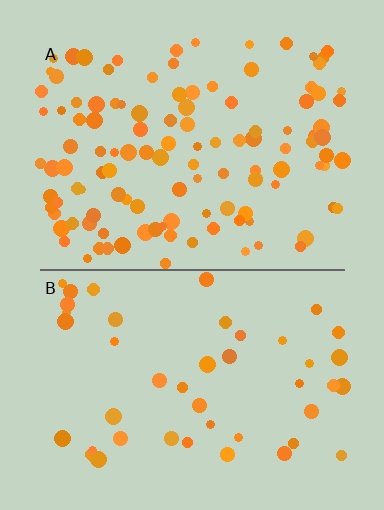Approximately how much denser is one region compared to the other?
Approximately 2.5× — region A over region B.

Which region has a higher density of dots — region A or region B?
A (the top).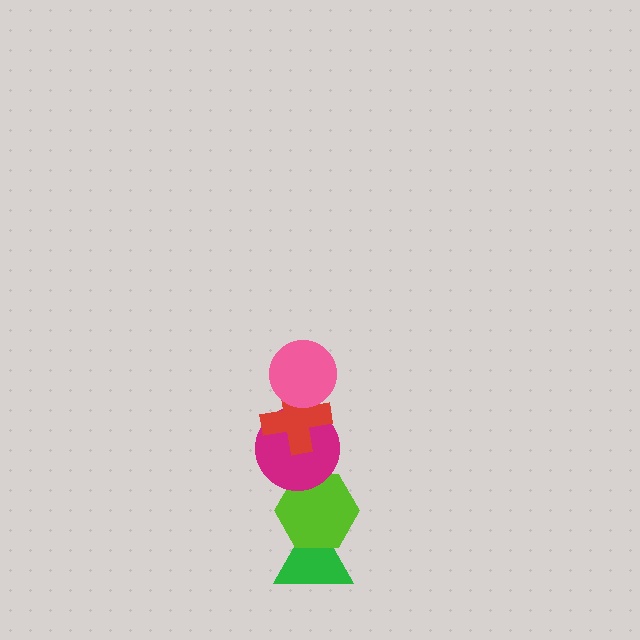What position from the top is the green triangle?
The green triangle is 5th from the top.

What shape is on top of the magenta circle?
The red cross is on top of the magenta circle.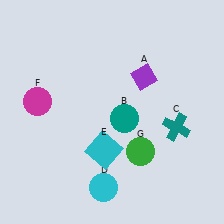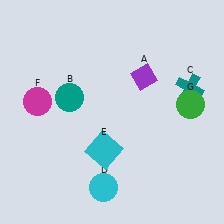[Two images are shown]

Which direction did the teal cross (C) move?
The teal cross (C) moved up.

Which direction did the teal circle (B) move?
The teal circle (B) moved left.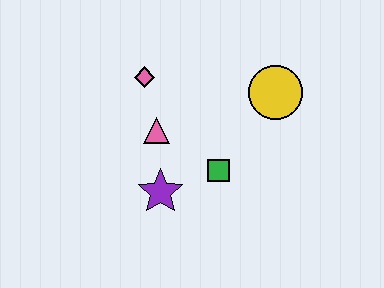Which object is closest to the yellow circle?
The green square is closest to the yellow circle.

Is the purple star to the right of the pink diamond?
Yes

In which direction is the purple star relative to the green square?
The purple star is to the left of the green square.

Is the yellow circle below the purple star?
No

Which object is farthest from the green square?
The pink diamond is farthest from the green square.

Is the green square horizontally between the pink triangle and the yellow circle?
Yes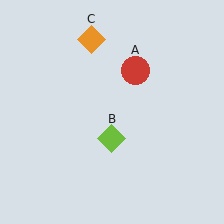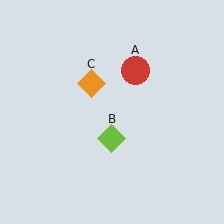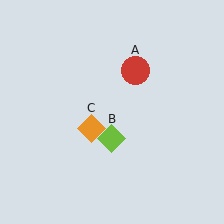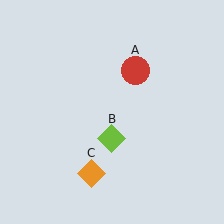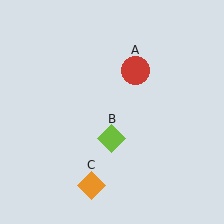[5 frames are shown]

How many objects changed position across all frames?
1 object changed position: orange diamond (object C).